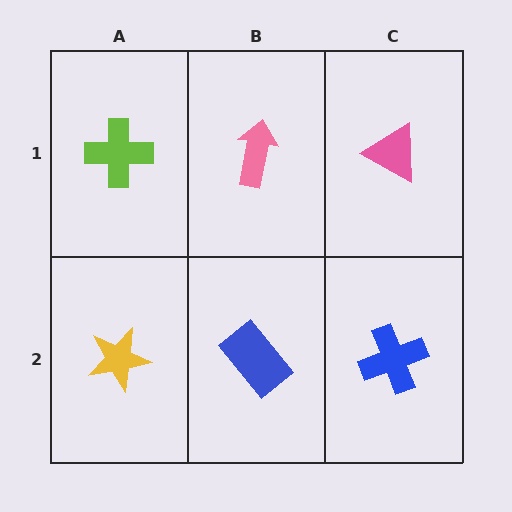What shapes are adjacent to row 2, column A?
A lime cross (row 1, column A), a blue rectangle (row 2, column B).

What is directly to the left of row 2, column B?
A yellow star.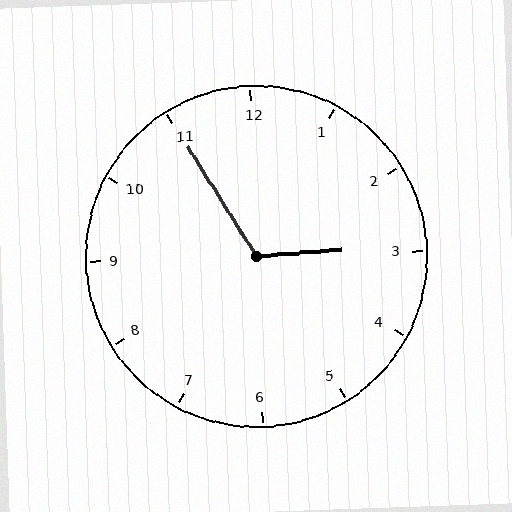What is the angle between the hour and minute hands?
Approximately 118 degrees.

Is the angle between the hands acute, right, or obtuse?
It is obtuse.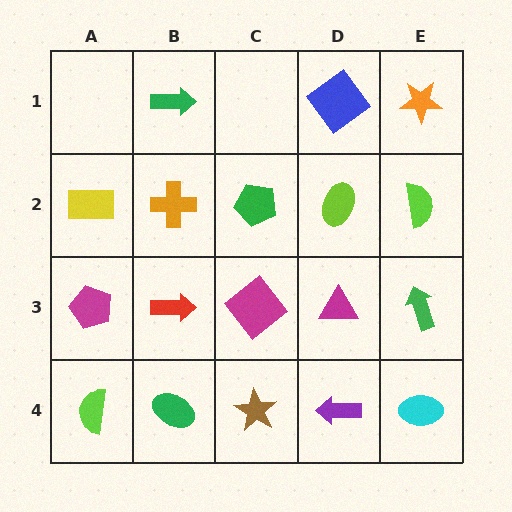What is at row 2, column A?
A yellow rectangle.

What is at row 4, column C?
A brown star.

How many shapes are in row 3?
5 shapes.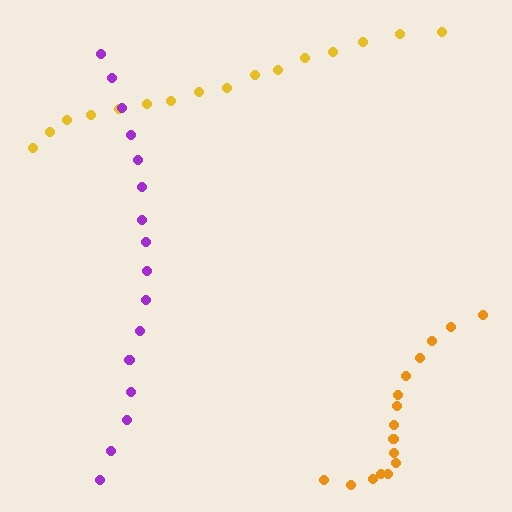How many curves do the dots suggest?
There are 3 distinct paths.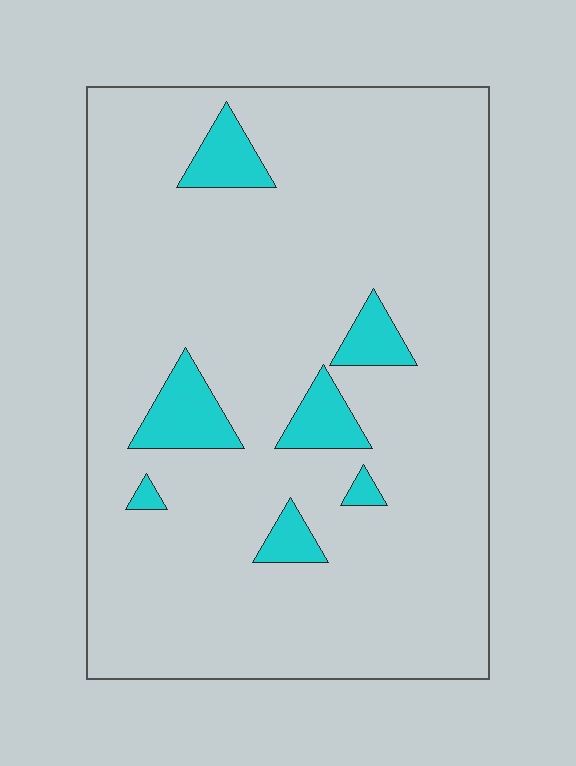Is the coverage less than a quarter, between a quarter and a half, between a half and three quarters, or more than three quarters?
Less than a quarter.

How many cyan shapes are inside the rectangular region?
7.